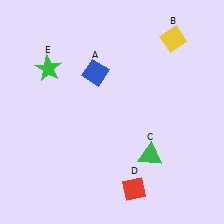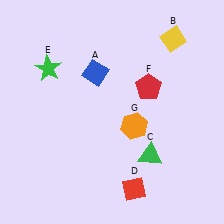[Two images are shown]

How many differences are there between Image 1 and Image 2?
There are 2 differences between the two images.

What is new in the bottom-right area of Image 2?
An orange hexagon (G) was added in the bottom-right area of Image 2.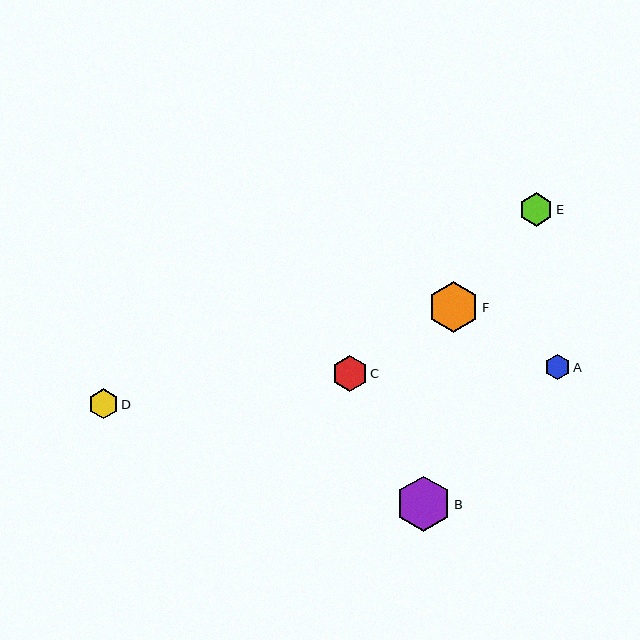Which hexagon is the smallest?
Hexagon A is the smallest with a size of approximately 25 pixels.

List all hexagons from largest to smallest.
From largest to smallest: B, F, C, E, D, A.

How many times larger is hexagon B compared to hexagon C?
Hexagon B is approximately 1.5 times the size of hexagon C.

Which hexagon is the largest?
Hexagon B is the largest with a size of approximately 55 pixels.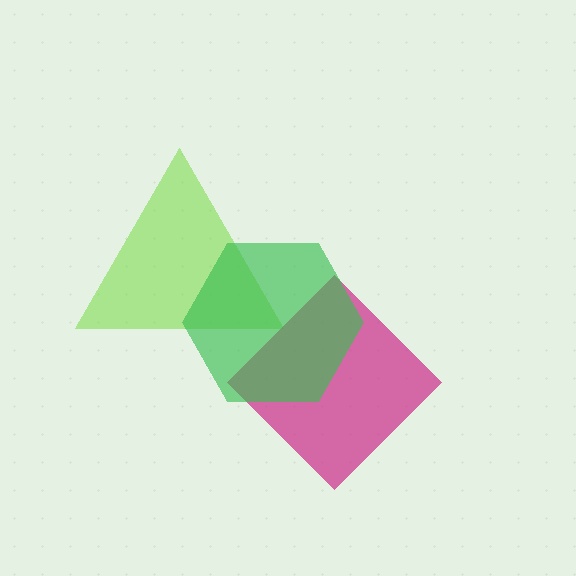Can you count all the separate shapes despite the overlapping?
Yes, there are 3 separate shapes.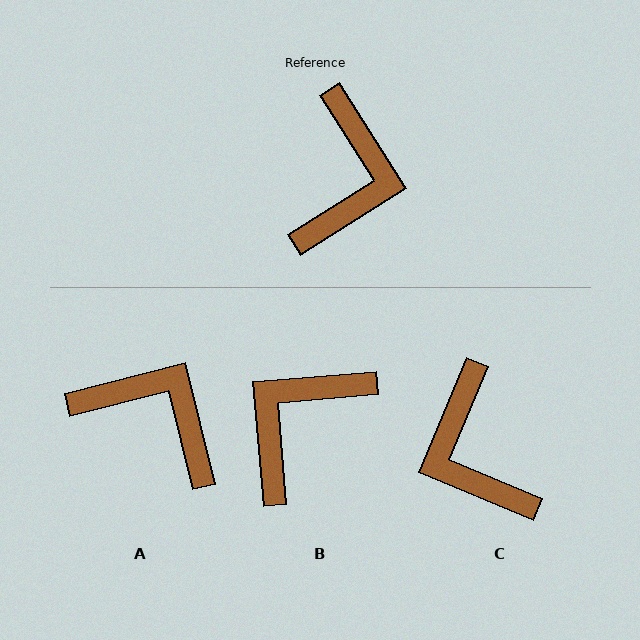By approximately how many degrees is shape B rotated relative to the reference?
Approximately 153 degrees counter-clockwise.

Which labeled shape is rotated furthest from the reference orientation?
B, about 153 degrees away.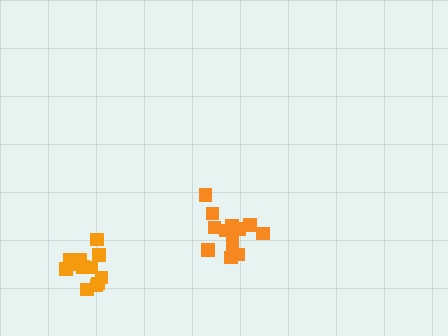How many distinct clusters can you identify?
There are 2 distinct clusters.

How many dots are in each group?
Group 1: 13 dots, Group 2: 14 dots (27 total).